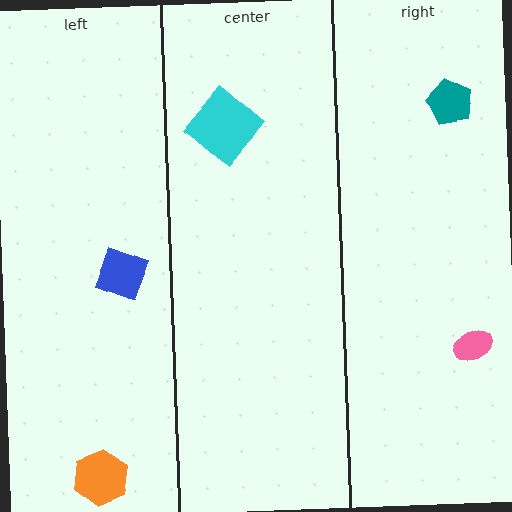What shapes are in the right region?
The pink ellipse, the teal pentagon.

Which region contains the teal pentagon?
The right region.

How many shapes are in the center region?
1.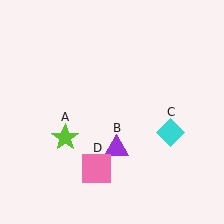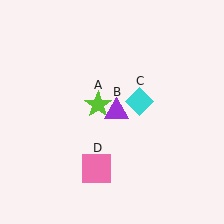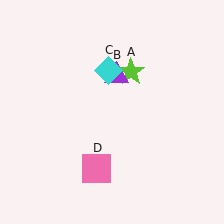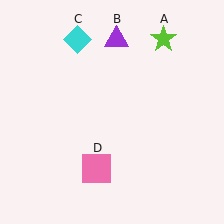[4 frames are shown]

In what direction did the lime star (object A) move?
The lime star (object A) moved up and to the right.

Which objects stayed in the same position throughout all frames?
Pink square (object D) remained stationary.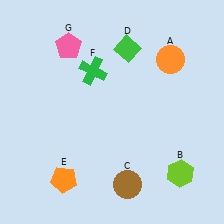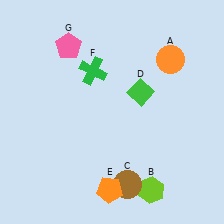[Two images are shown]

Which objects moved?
The objects that moved are: the lime hexagon (B), the green diamond (D), the orange pentagon (E).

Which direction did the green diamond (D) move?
The green diamond (D) moved down.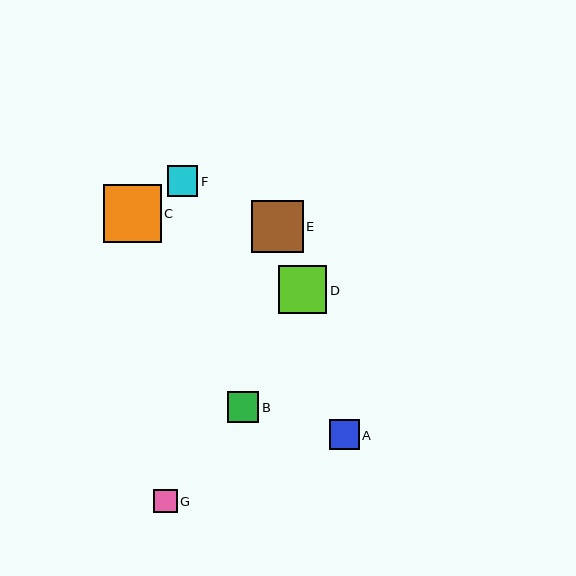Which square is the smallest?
Square G is the smallest with a size of approximately 23 pixels.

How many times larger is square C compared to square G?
Square C is approximately 2.5 times the size of square G.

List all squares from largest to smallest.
From largest to smallest: C, E, D, B, F, A, G.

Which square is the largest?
Square C is the largest with a size of approximately 57 pixels.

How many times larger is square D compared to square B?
Square D is approximately 1.6 times the size of square B.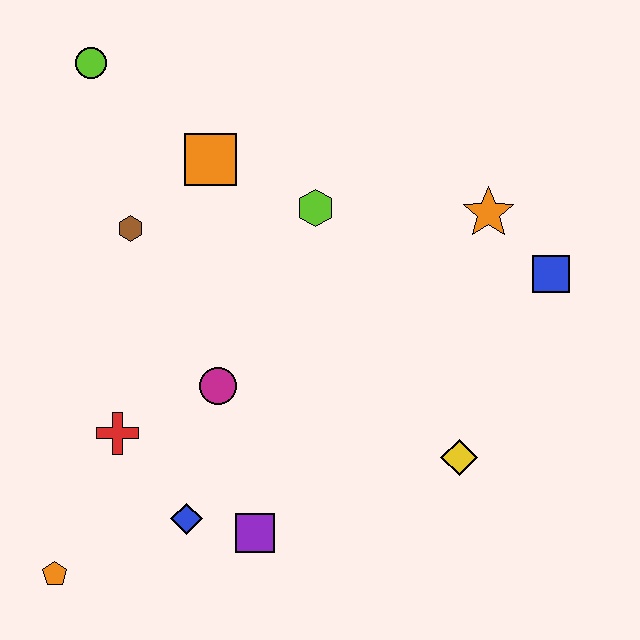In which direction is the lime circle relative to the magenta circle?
The lime circle is above the magenta circle.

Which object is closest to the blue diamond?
The purple square is closest to the blue diamond.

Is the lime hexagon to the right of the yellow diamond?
No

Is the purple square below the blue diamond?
Yes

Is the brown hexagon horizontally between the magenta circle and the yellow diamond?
No